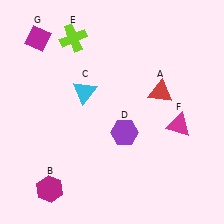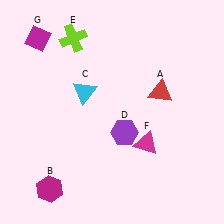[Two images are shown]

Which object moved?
The magenta triangle (F) moved left.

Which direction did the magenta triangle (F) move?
The magenta triangle (F) moved left.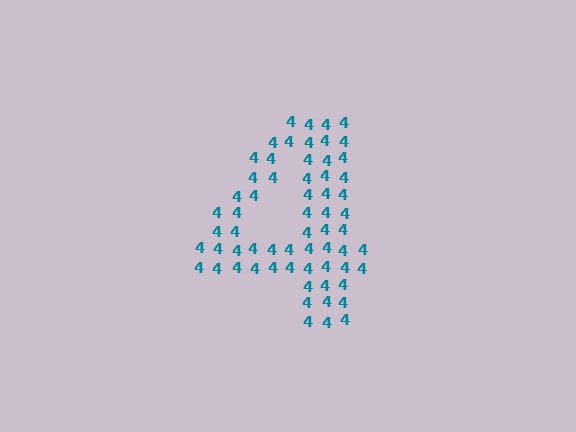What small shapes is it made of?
It is made of small digit 4's.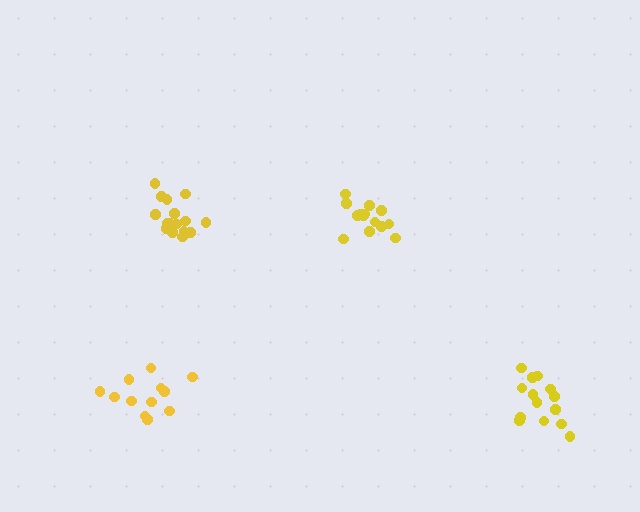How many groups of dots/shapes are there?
There are 4 groups.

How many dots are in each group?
Group 1: 16 dots, Group 2: 14 dots, Group 3: 12 dots, Group 4: 14 dots (56 total).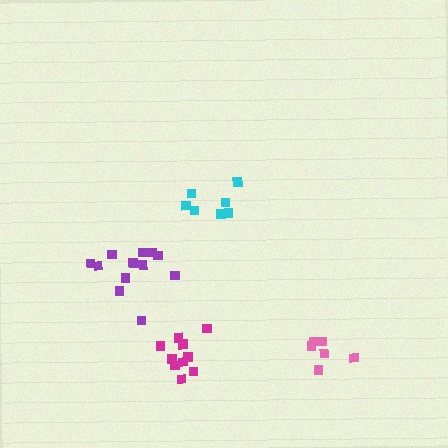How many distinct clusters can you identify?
There are 4 distinct clusters.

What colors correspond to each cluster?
The clusters are colored: magenta, purple, pink, cyan.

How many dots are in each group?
Group 1: 10 dots, Group 2: 12 dots, Group 3: 6 dots, Group 4: 7 dots (35 total).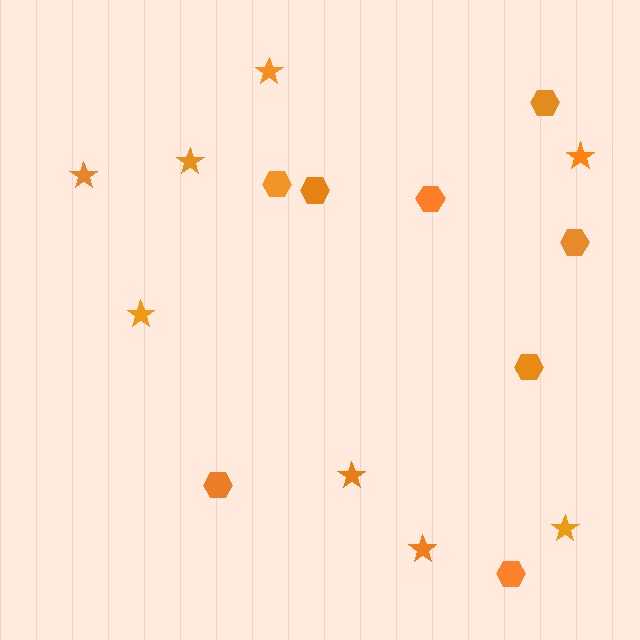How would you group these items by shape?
There are 2 groups: one group of stars (8) and one group of hexagons (8).